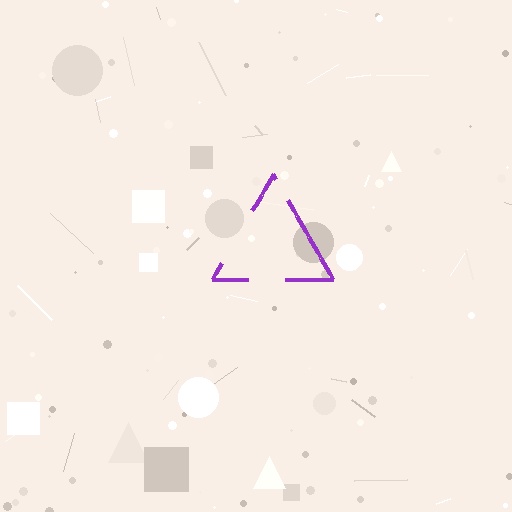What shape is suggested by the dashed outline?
The dashed outline suggests a triangle.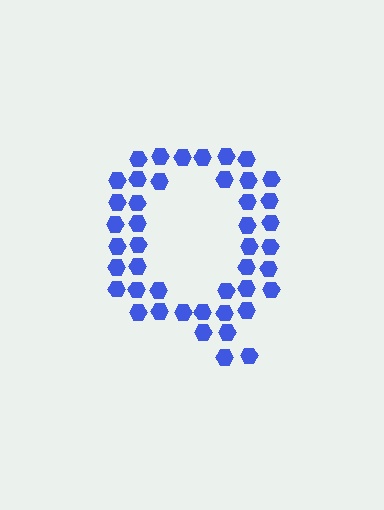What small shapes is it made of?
It is made of small hexagons.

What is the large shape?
The large shape is the letter Q.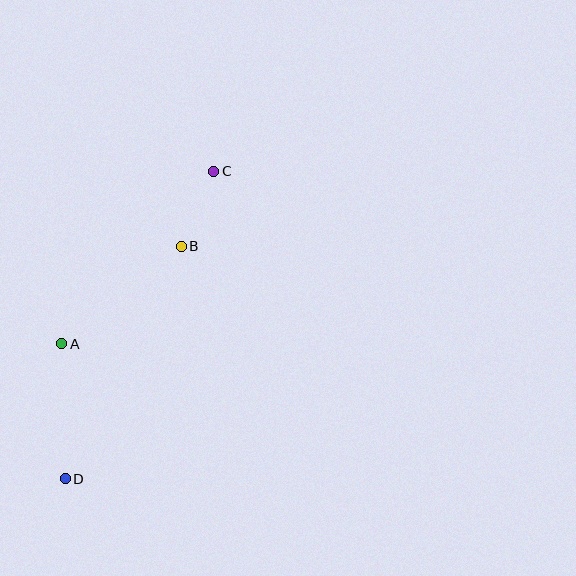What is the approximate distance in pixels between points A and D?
The distance between A and D is approximately 135 pixels.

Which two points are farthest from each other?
Points C and D are farthest from each other.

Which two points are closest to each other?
Points B and C are closest to each other.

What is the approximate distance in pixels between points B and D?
The distance between B and D is approximately 260 pixels.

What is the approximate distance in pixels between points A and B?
The distance between A and B is approximately 154 pixels.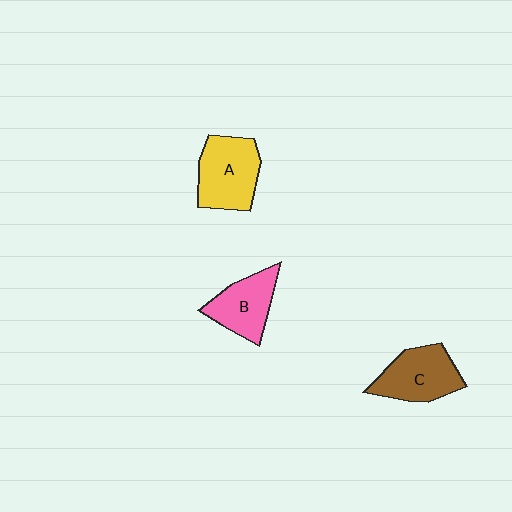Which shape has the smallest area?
Shape B (pink).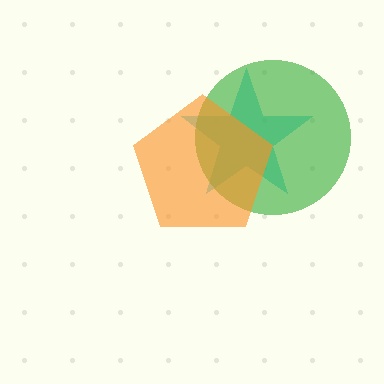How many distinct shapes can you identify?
There are 3 distinct shapes: a cyan star, a green circle, an orange pentagon.